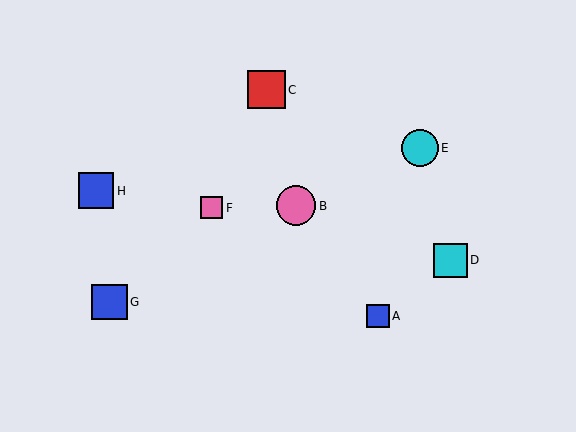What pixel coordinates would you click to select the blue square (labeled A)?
Click at (378, 316) to select the blue square A.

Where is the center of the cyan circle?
The center of the cyan circle is at (420, 148).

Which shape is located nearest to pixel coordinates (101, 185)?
The blue square (labeled H) at (96, 191) is nearest to that location.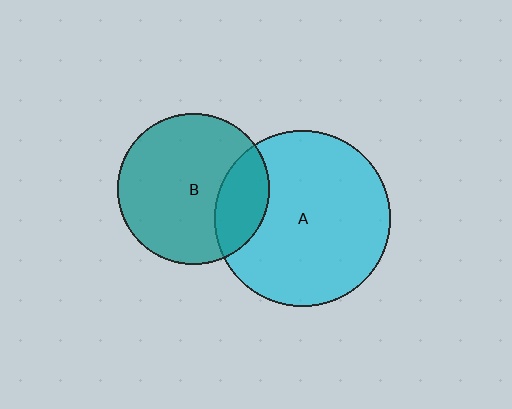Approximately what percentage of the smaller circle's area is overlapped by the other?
Approximately 25%.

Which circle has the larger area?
Circle A (cyan).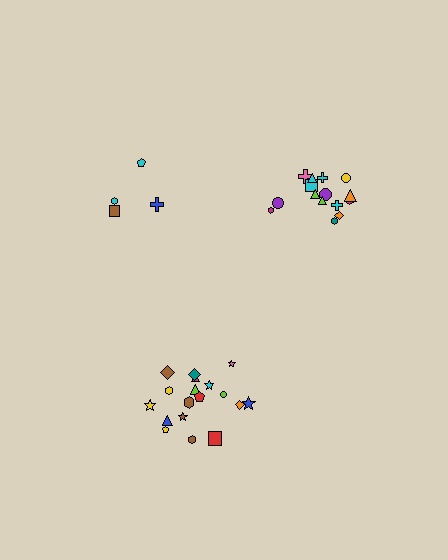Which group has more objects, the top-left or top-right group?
The top-right group.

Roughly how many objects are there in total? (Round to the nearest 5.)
Roughly 35 objects in total.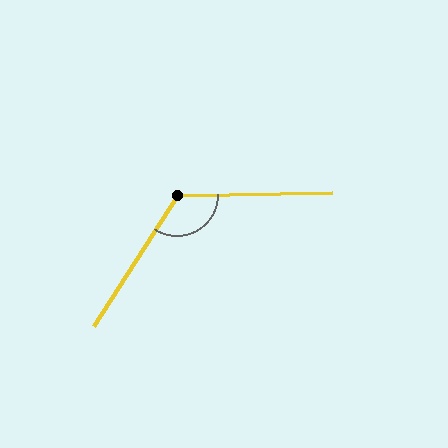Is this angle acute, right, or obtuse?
It is obtuse.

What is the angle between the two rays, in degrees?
Approximately 124 degrees.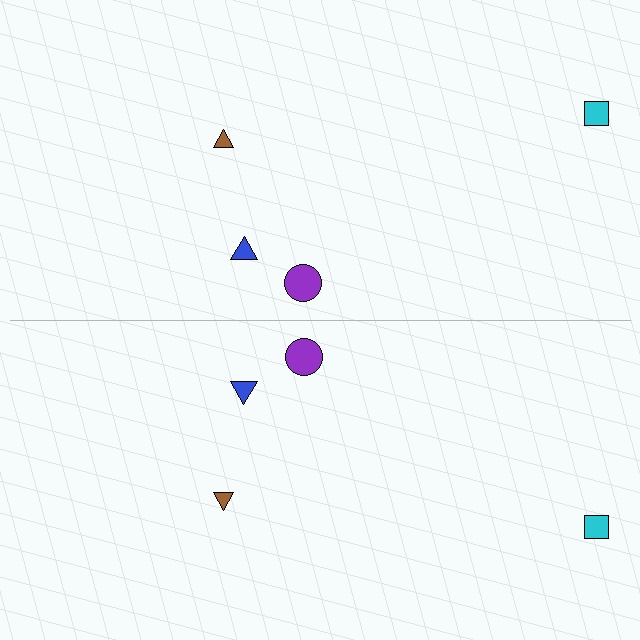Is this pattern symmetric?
Yes, this pattern has bilateral (reflection) symmetry.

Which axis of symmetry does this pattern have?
The pattern has a horizontal axis of symmetry running through the center of the image.